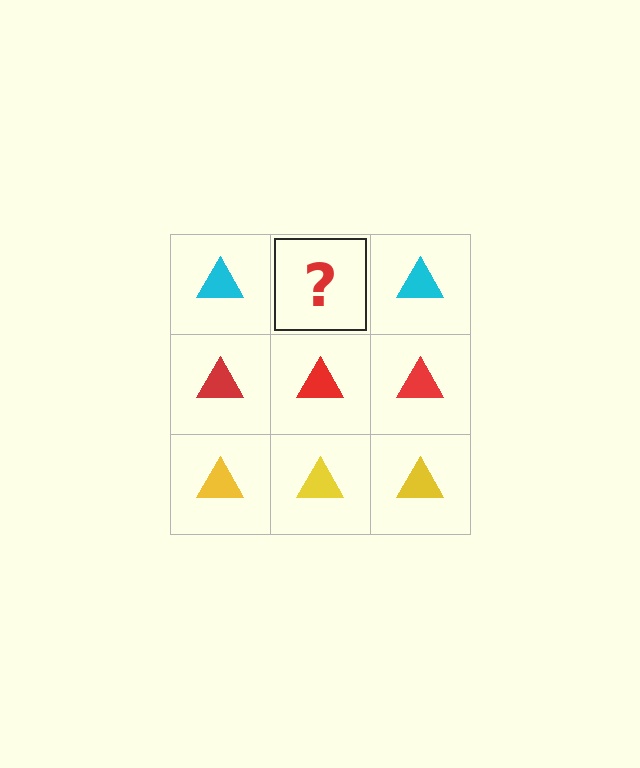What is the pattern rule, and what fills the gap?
The rule is that each row has a consistent color. The gap should be filled with a cyan triangle.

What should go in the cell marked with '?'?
The missing cell should contain a cyan triangle.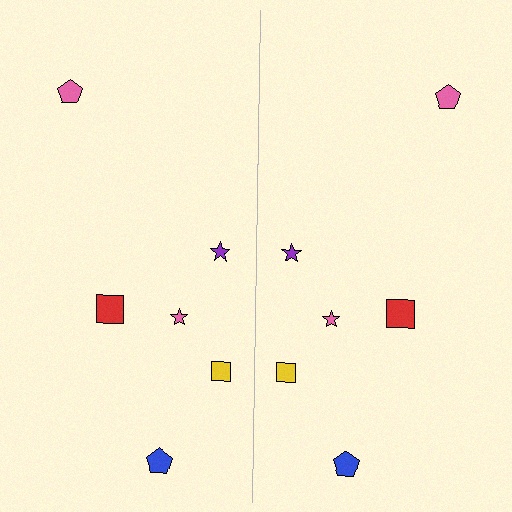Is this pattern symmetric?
Yes, this pattern has bilateral (reflection) symmetry.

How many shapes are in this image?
There are 12 shapes in this image.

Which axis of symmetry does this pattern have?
The pattern has a vertical axis of symmetry running through the center of the image.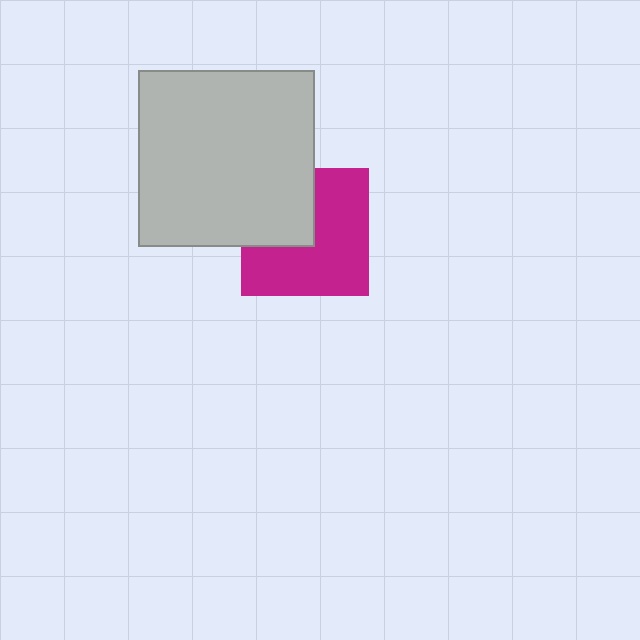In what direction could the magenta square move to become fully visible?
The magenta square could move toward the lower-right. That would shift it out from behind the light gray square entirely.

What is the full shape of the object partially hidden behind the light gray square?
The partially hidden object is a magenta square.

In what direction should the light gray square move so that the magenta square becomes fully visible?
The light gray square should move toward the upper-left. That is the shortest direction to clear the overlap and leave the magenta square fully visible.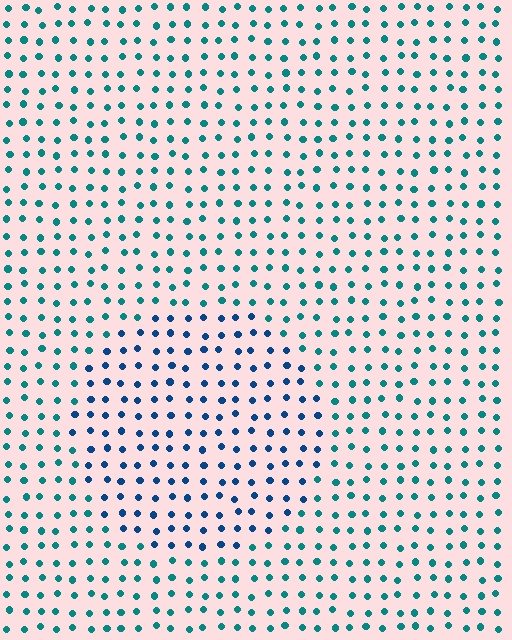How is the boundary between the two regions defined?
The boundary is defined purely by a slight shift in hue (about 34 degrees). Spacing, size, and orientation are identical on both sides.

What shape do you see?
I see a circle.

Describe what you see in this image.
The image is filled with small teal elements in a uniform arrangement. A circle-shaped region is visible where the elements are tinted to a slightly different hue, forming a subtle color boundary.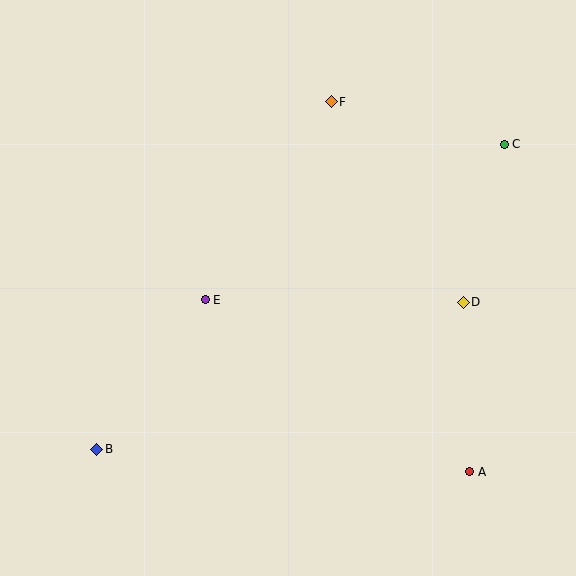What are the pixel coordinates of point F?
Point F is at (331, 102).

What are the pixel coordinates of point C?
Point C is at (504, 144).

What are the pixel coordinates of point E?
Point E is at (205, 300).